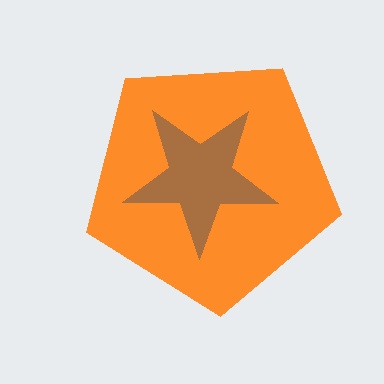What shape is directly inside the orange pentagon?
The brown star.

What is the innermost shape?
The brown star.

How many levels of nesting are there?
2.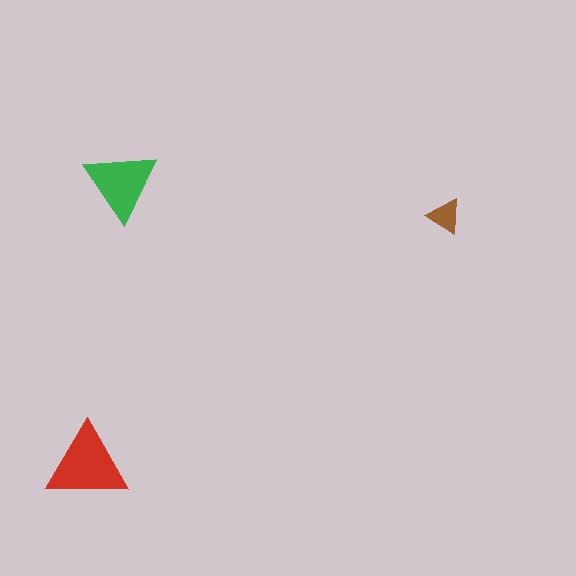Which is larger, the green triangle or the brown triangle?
The green one.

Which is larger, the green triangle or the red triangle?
The red one.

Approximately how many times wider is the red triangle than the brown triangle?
About 2.5 times wider.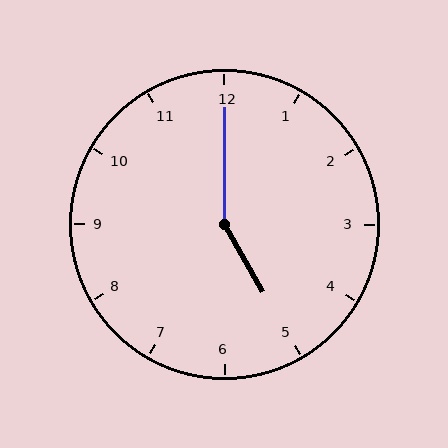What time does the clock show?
5:00.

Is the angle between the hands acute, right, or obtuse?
It is obtuse.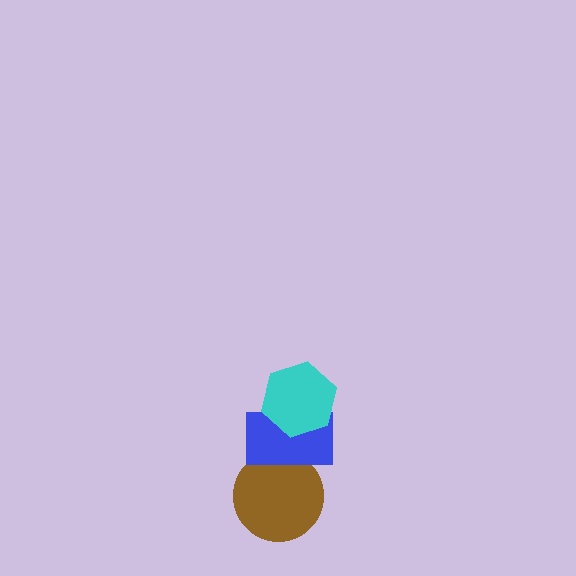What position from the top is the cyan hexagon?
The cyan hexagon is 1st from the top.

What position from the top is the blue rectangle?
The blue rectangle is 2nd from the top.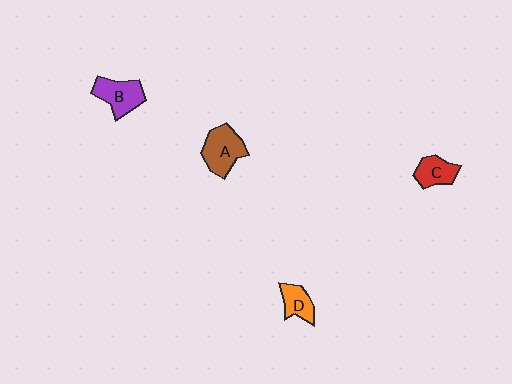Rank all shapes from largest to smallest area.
From largest to smallest: A (brown), B (purple), C (red), D (orange).